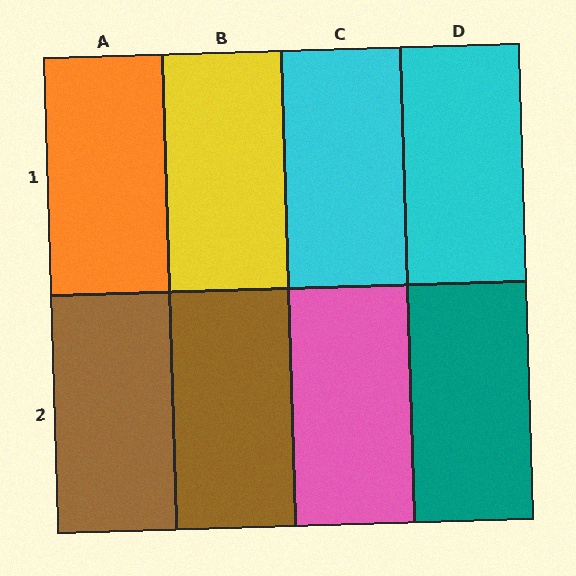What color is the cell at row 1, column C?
Cyan.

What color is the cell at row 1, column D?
Cyan.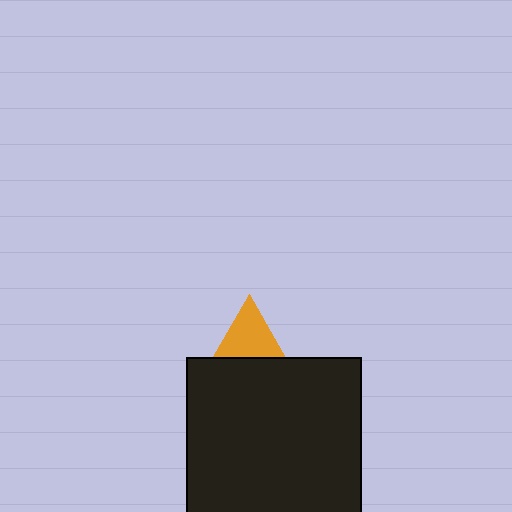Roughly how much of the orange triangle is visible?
A small part of it is visible (roughly 44%).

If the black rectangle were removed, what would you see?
You would see the complete orange triangle.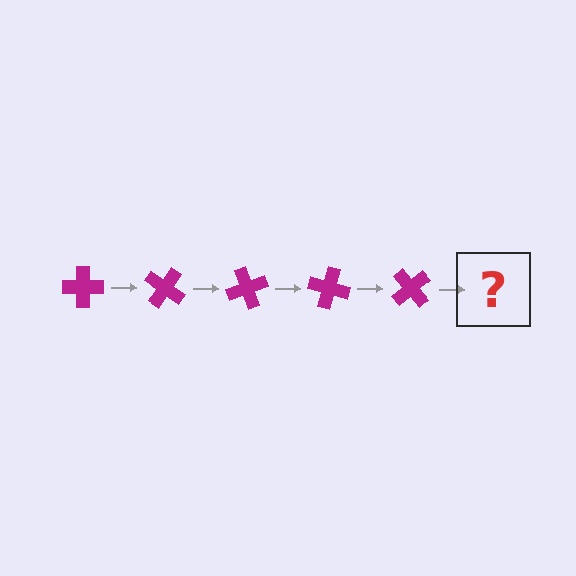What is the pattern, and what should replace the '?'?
The pattern is that the cross rotates 35 degrees each step. The '?' should be a magenta cross rotated 175 degrees.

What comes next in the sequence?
The next element should be a magenta cross rotated 175 degrees.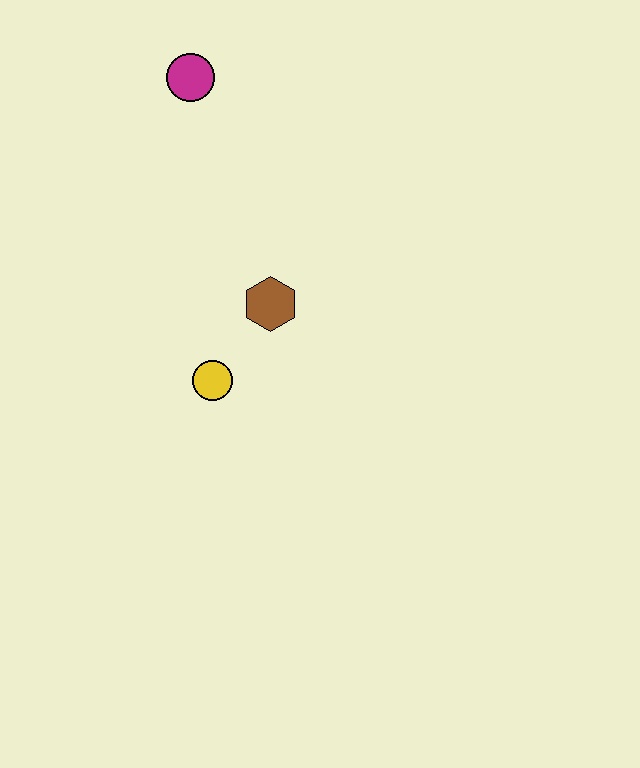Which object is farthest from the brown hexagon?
The magenta circle is farthest from the brown hexagon.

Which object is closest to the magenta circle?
The brown hexagon is closest to the magenta circle.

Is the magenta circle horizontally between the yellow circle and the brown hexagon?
No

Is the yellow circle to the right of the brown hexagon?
No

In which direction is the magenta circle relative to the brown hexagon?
The magenta circle is above the brown hexagon.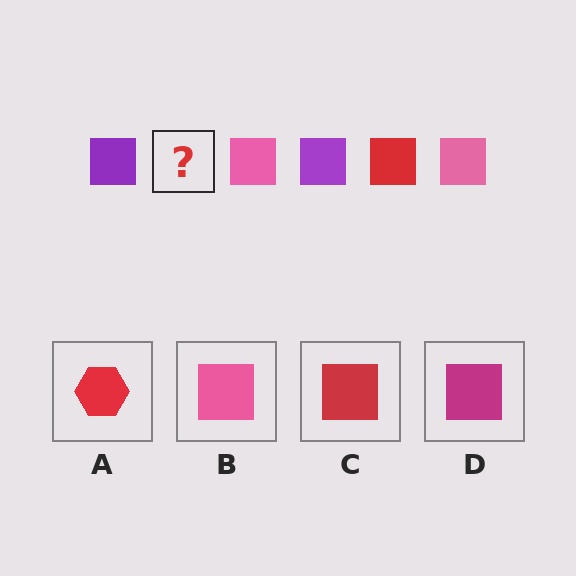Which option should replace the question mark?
Option C.